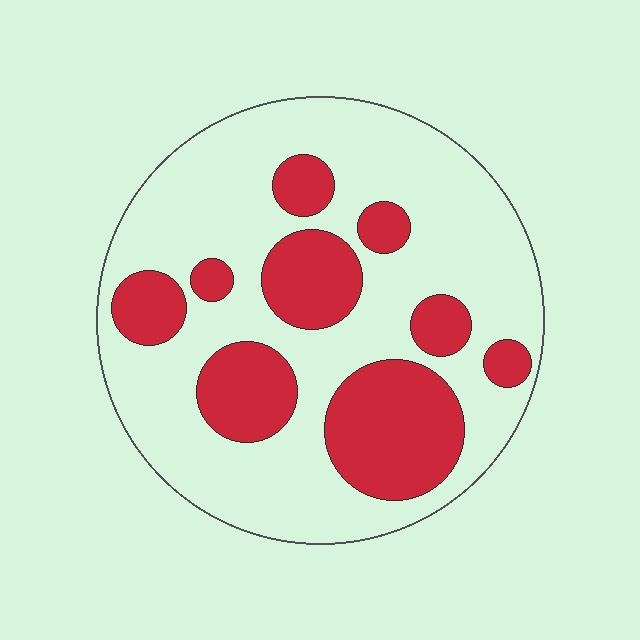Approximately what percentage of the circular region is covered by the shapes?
Approximately 30%.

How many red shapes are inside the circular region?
9.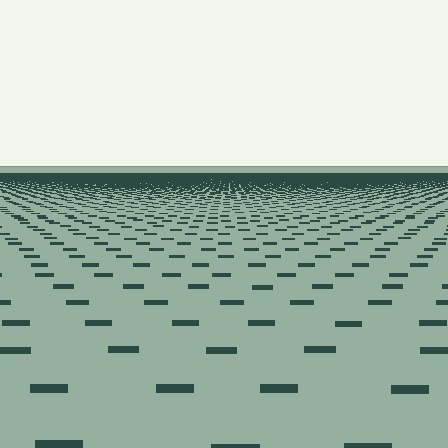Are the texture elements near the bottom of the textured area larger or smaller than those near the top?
Larger. Near the bottom, elements are closer to the viewer and appear at a bigger on-screen size.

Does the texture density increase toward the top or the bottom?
Density increases toward the top.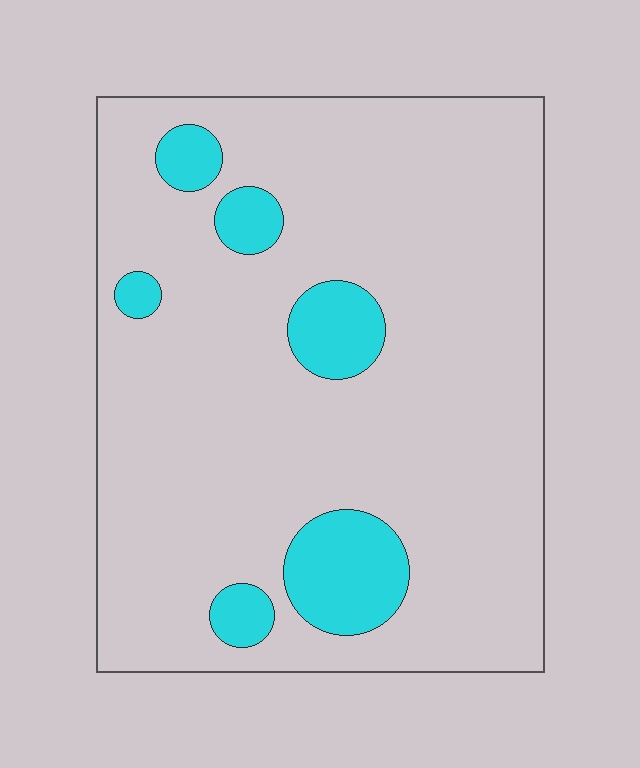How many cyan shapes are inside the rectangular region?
6.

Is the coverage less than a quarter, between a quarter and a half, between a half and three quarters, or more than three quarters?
Less than a quarter.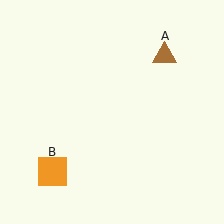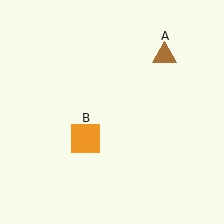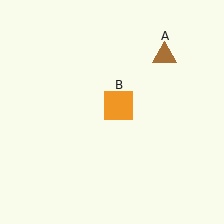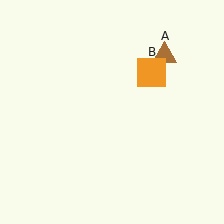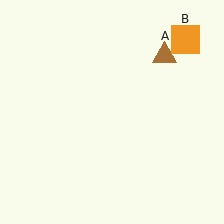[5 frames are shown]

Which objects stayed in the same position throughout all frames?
Brown triangle (object A) remained stationary.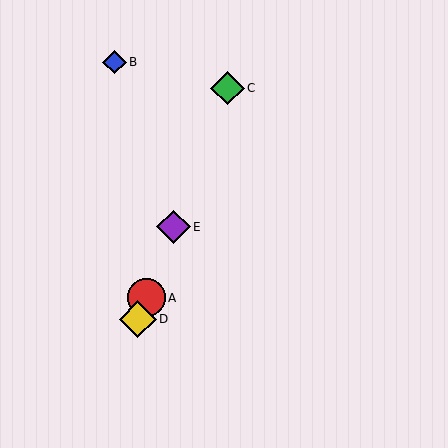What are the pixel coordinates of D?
Object D is at (138, 319).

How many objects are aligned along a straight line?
4 objects (A, C, D, E) are aligned along a straight line.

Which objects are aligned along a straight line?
Objects A, C, D, E are aligned along a straight line.